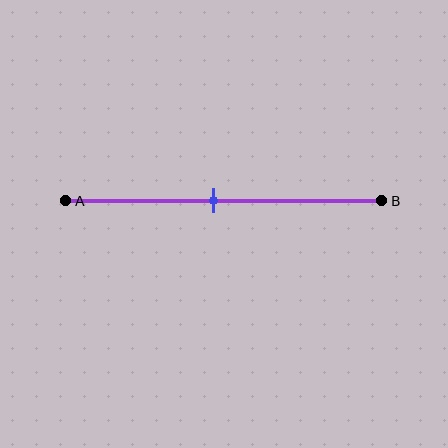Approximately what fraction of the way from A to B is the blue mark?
The blue mark is approximately 45% of the way from A to B.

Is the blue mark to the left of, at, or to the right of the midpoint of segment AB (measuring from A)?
The blue mark is to the left of the midpoint of segment AB.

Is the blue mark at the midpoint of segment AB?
No, the mark is at about 45% from A, not at the 50% midpoint.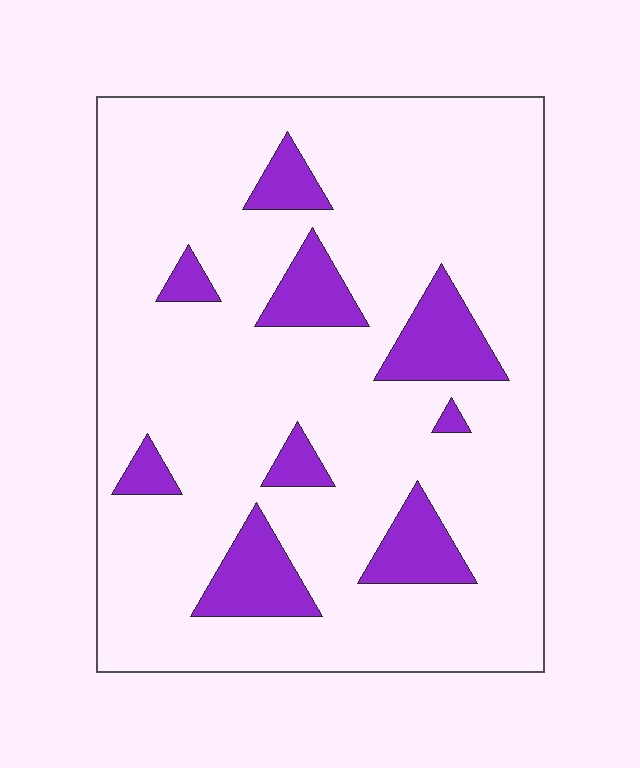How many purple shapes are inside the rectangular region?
9.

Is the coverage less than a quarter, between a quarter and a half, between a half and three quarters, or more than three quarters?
Less than a quarter.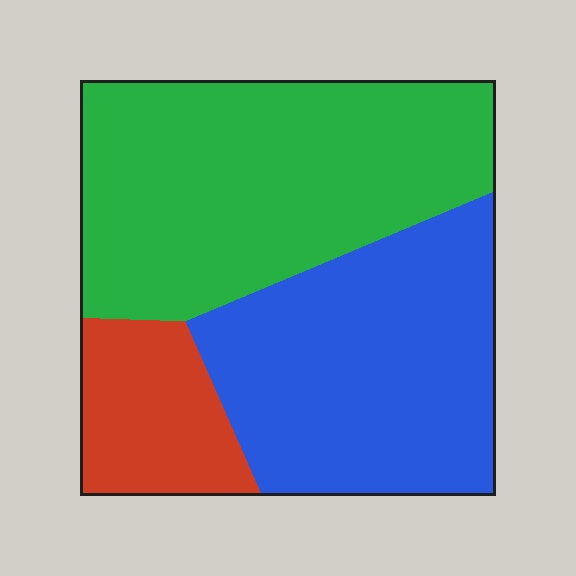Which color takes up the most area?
Green, at roughly 45%.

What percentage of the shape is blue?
Blue covers about 40% of the shape.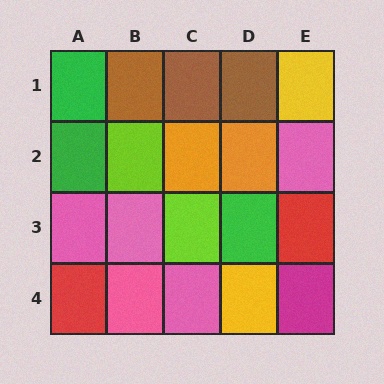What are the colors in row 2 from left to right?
Green, lime, orange, orange, pink.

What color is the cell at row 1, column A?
Green.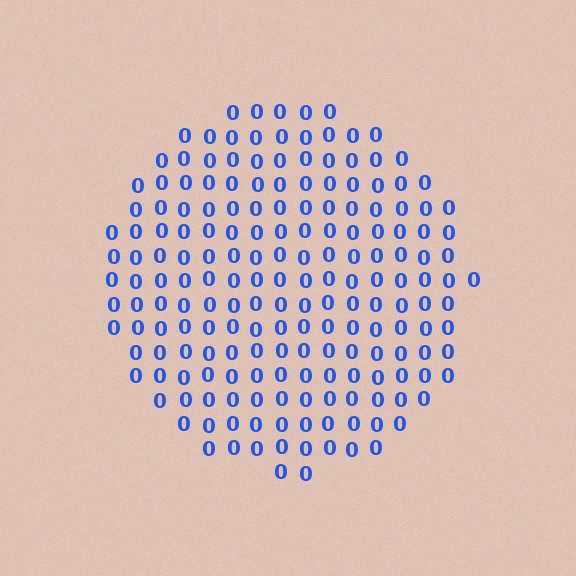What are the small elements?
The small elements are digit 0's.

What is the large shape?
The large shape is a circle.